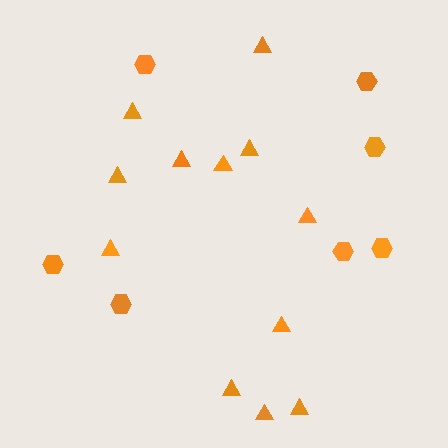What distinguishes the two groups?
There are 2 groups: one group of triangles (12) and one group of hexagons (7).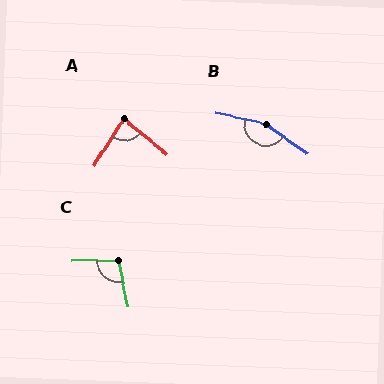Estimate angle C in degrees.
Approximately 100 degrees.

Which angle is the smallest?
A, at approximately 82 degrees.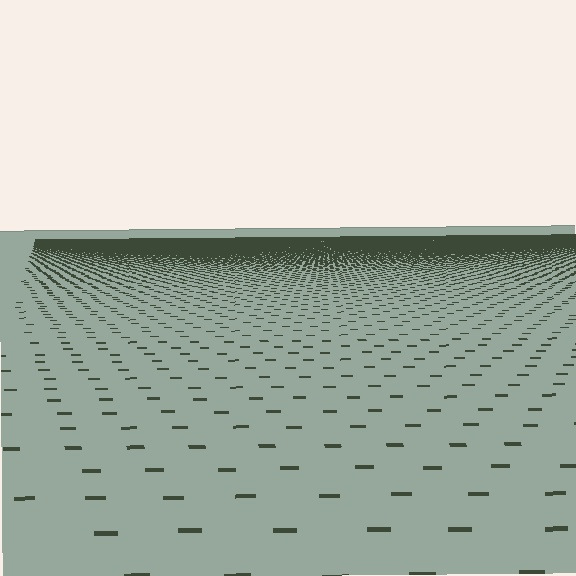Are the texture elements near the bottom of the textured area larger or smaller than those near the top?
Larger. Near the bottom, elements are closer to the viewer and appear at a bigger on-screen size.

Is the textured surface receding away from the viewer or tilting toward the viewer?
The surface is receding away from the viewer. Texture elements get smaller and denser toward the top.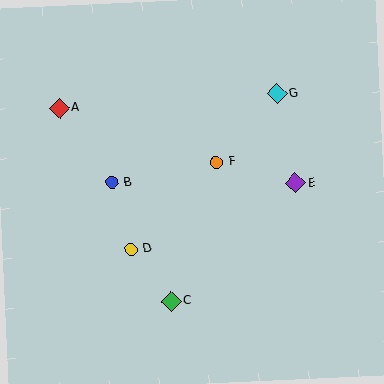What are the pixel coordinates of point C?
Point C is at (171, 301).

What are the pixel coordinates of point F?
Point F is at (216, 162).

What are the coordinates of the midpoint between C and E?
The midpoint between C and E is at (233, 242).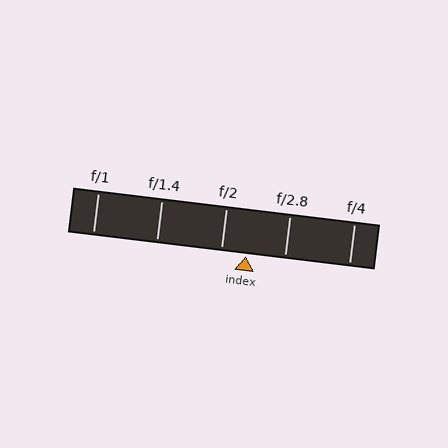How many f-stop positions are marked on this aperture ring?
There are 5 f-stop positions marked.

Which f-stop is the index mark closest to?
The index mark is closest to f/2.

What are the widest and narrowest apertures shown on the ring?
The widest aperture shown is f/1 and the narrowest is f/4.